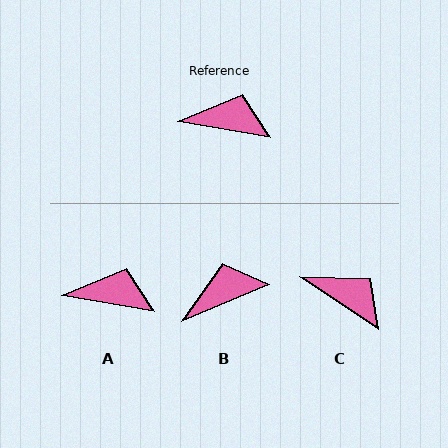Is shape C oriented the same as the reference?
No, it is off by about 24 degrees.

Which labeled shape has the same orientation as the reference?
A.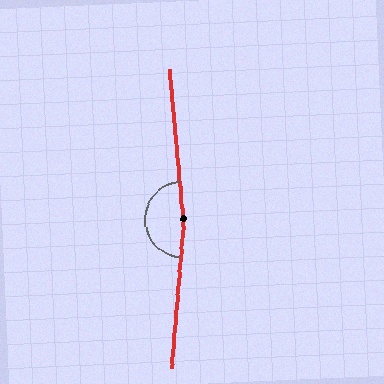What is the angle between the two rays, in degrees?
Approximately 170 degrees.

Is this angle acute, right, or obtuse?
It is obtuse.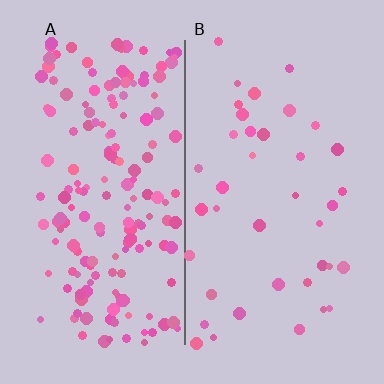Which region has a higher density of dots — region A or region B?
A (the left).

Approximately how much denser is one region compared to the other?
Approximately 4.3× — region A over region B.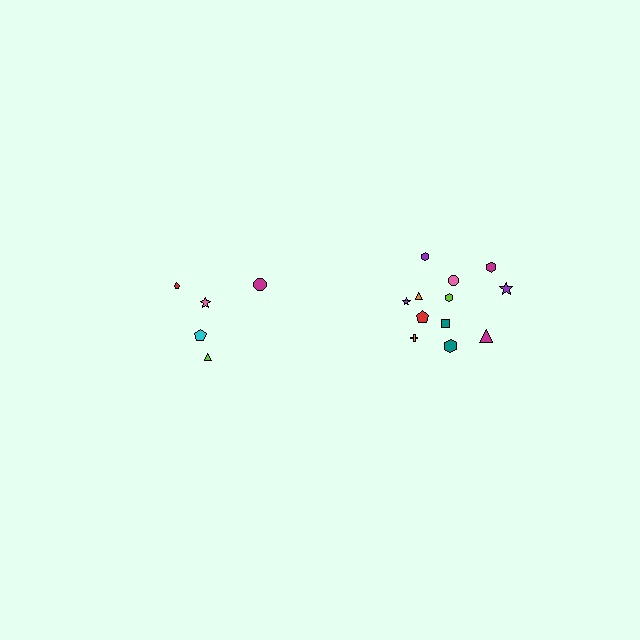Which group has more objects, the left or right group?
The right group.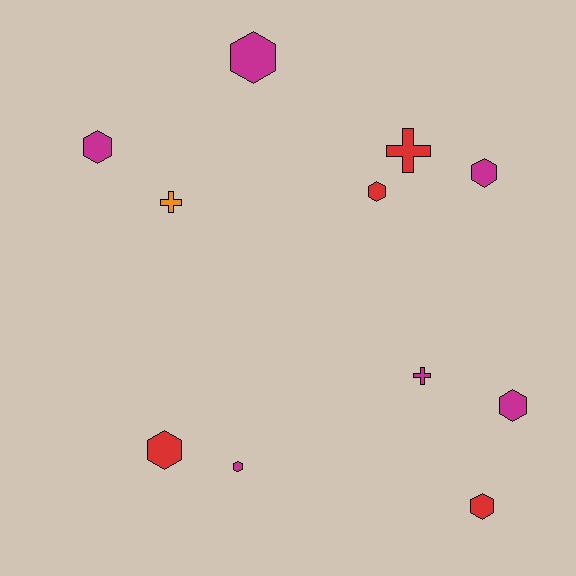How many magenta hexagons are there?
There are 5 magenta hexagons.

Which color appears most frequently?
Magenta, with 6 objects.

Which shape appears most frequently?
Hexagon, with 8 objects.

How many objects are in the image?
There are 11 objects.